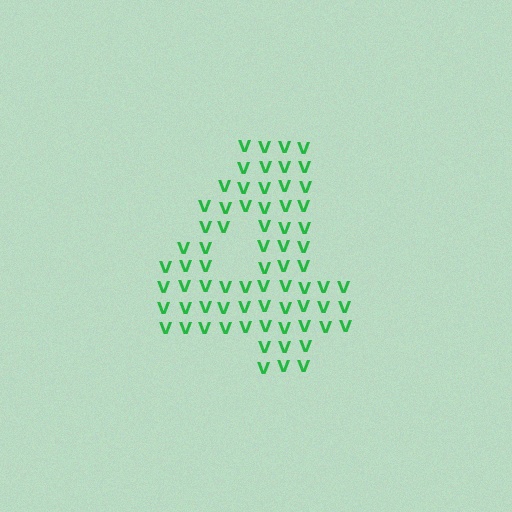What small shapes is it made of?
It is made of small letter V's.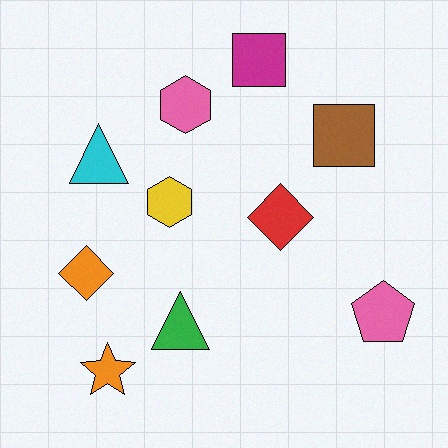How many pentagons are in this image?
There is 1 pentagon.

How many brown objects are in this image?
There is 1 brown object.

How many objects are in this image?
There are 10 objects.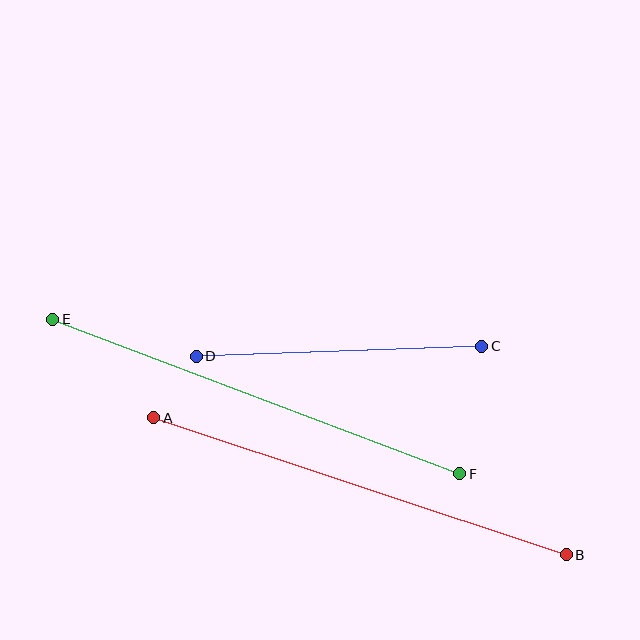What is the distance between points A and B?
The distance is approximately 434 pixels.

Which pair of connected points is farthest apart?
Points E and F are farthest apart.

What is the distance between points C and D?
The distance is approximately 285 pixels.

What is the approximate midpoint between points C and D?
The midpoint is at approximately (339, 351) pixels.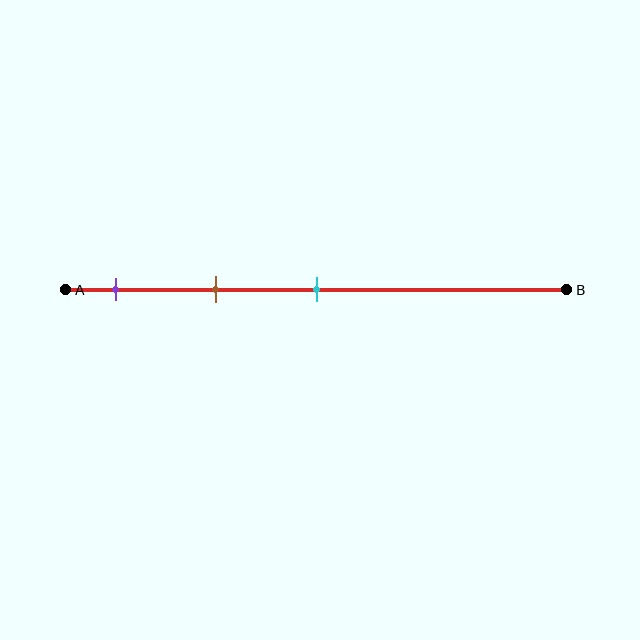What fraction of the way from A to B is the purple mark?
The purple mark is approximately 10% (0.1) of the way from A to B.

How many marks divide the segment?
There are 3 marks dividing the segment.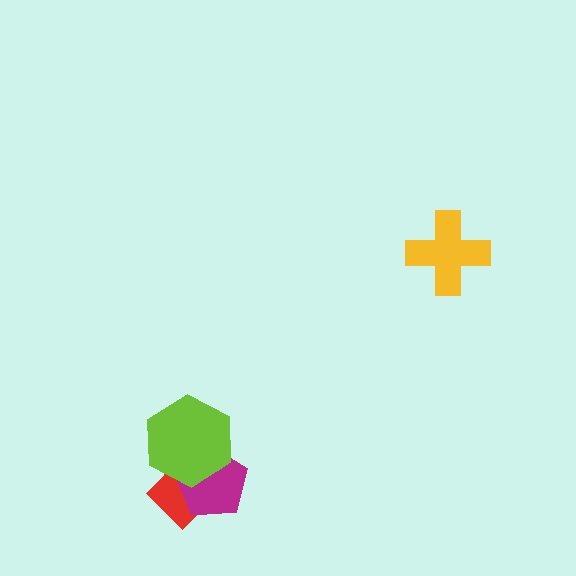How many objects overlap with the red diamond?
2 objects overlap with the red diamond.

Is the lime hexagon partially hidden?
No, no other shape covers it.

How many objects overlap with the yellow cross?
0 objects overlap with the yellow cross.